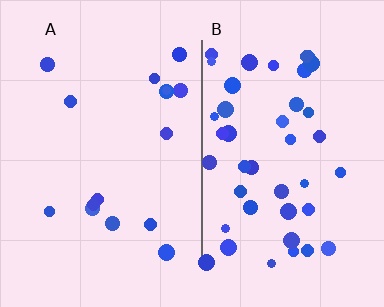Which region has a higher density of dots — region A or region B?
B (the right).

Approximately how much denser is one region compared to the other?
Approximately 2.7× — region B over region A.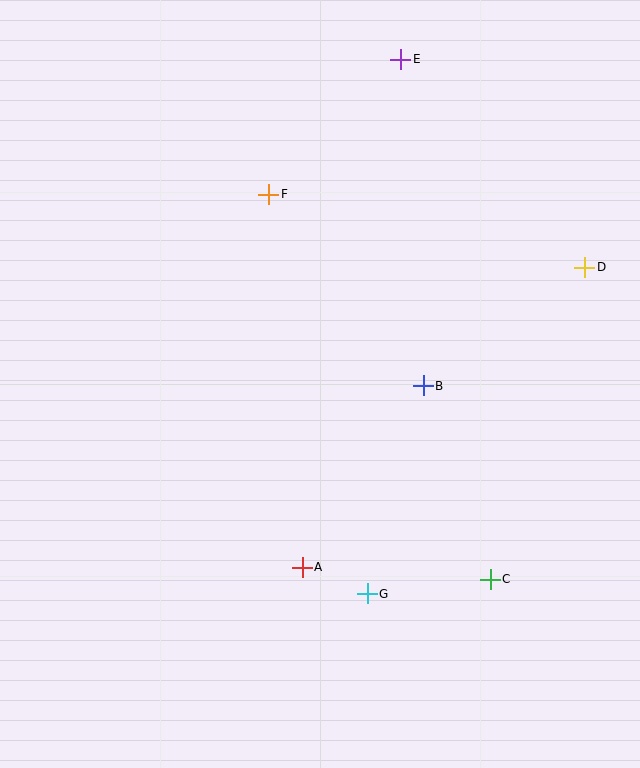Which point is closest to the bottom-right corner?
Point C is closest to the bottom-right corner.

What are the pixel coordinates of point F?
Point F is at (269, 194).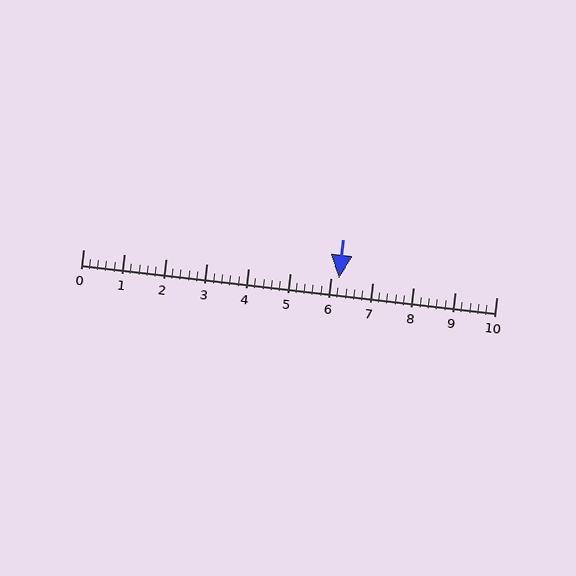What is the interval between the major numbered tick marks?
The major tick marks are spaced 1 units apart.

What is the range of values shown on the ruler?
The ruler shows values from 0 to 10.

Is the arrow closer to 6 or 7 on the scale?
The arrow is closer to 6.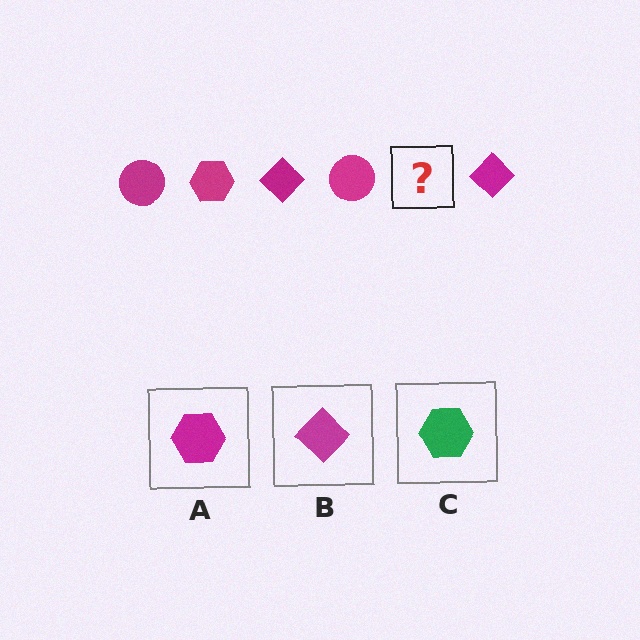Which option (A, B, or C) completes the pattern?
A.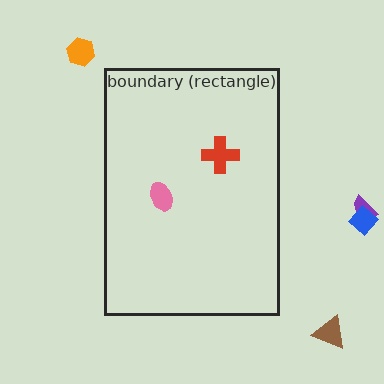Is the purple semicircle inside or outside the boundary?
Outside.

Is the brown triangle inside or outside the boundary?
Outside.